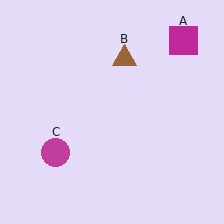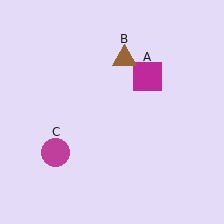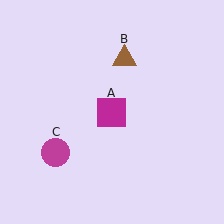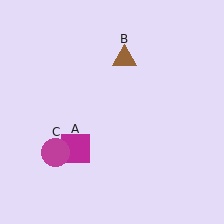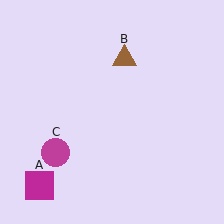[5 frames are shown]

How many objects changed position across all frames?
1 object changed position: magenta square (object A).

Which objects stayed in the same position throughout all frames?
Brown triangle (object B) and magenta circle (object C) remained stationary.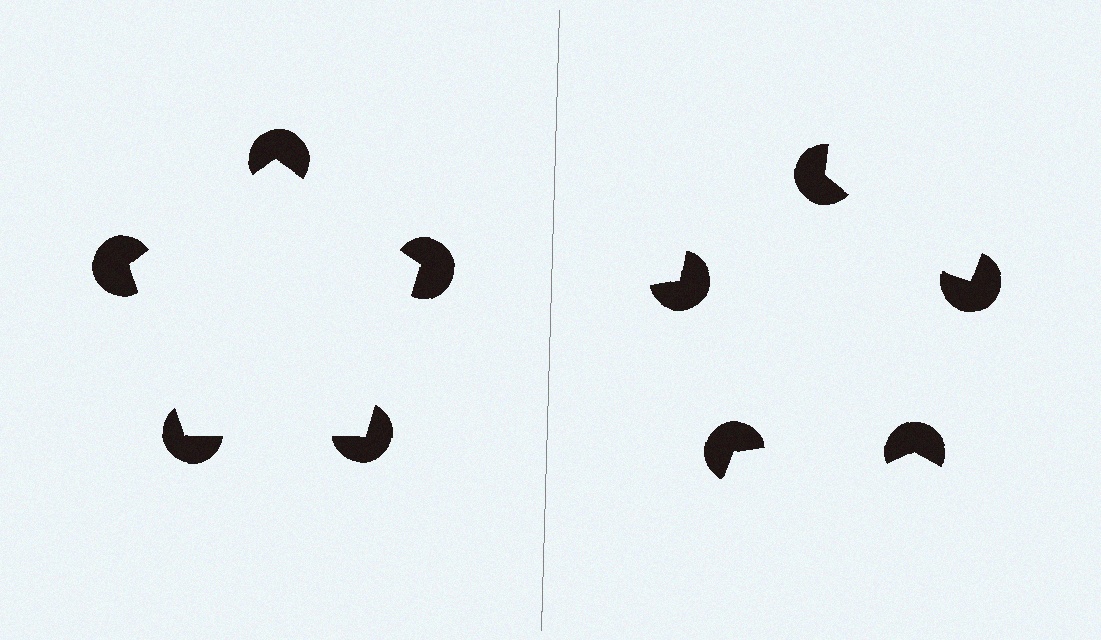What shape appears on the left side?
An illusory pentagon.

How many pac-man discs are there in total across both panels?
10 — 5 on each side.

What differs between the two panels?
The pac-man discs are positioned identically on both sides; only the wedge orientations differ. On the left they align to a pentagon; on the right they are misaligned.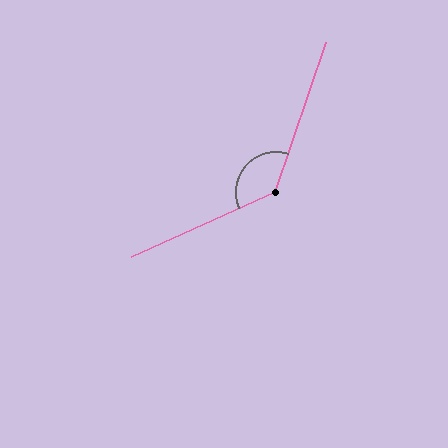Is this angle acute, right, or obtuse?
It is obtuse.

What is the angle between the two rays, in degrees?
Approximately 133 degrees.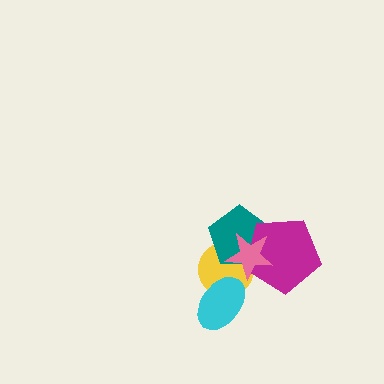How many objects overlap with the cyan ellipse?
1 object overlaps with the cyan ellipse.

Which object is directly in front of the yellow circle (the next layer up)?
The teal pentagon is directly in front of the yellow circle.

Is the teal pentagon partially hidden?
Yes, it is partially covered by another shape.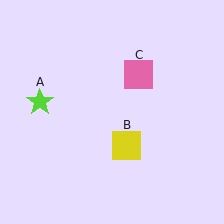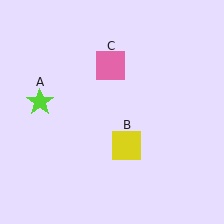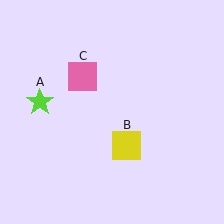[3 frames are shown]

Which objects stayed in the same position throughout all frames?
Lime star (object A) and yellow square (object B) remained stationary.